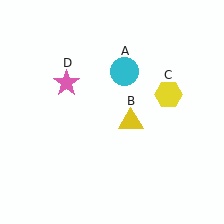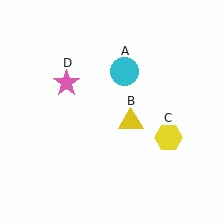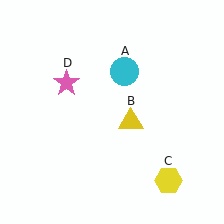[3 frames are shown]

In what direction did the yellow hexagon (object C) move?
The yellow hexagon (object C) moved down.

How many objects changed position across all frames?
1 object changed position: yellow hexagon (object C).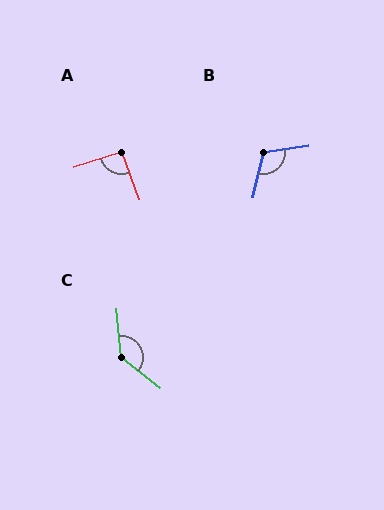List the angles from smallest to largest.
A (93°), B (113°), C (134°).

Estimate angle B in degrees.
Approximately 113 degrees.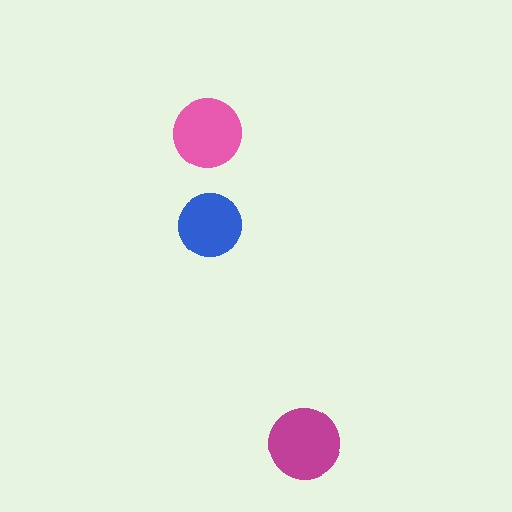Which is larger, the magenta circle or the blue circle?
The magenta one.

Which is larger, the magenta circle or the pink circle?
The magenta one.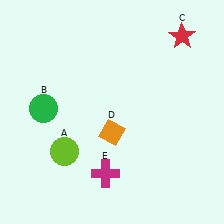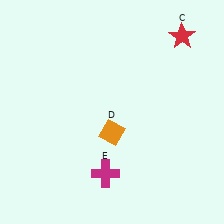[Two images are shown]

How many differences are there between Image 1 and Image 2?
There are 2 differences between the two images.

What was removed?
The green circle (B), the lime circle (A) were removed in Image 2.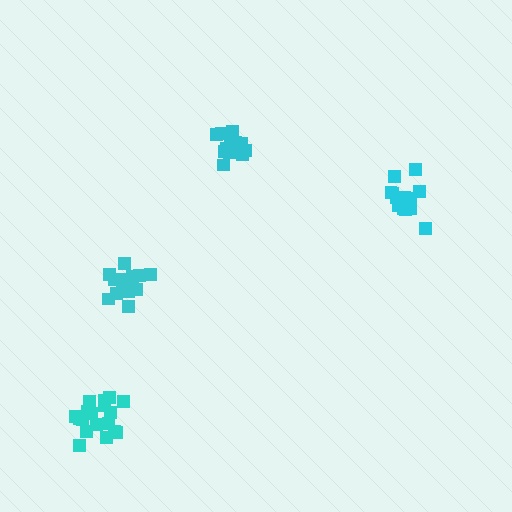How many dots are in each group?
Group 1: 13 dots, Group 2: 18 dots, Group 3: 15 dots, Group 4: 15 dots (61 total).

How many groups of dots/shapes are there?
There are 4 groups.